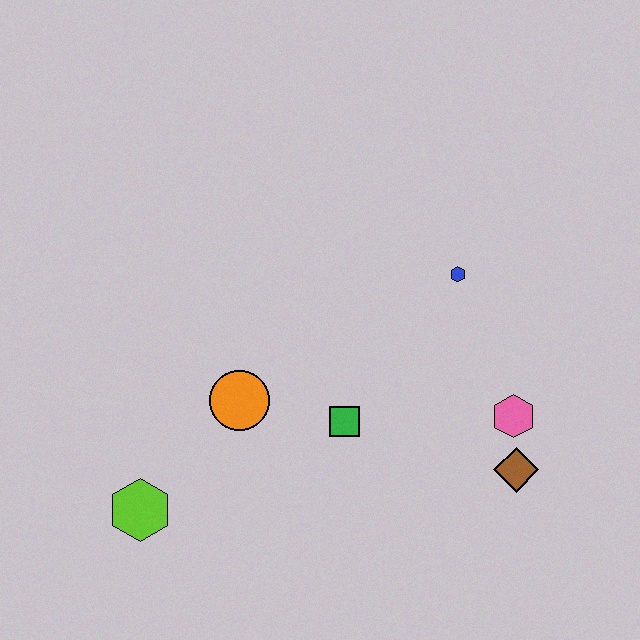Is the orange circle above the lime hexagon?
Yes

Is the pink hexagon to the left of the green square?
No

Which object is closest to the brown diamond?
The pink hexagon is closest to the brown diamond.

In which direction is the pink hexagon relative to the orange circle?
The pink hexagon is to the right of the orange circle.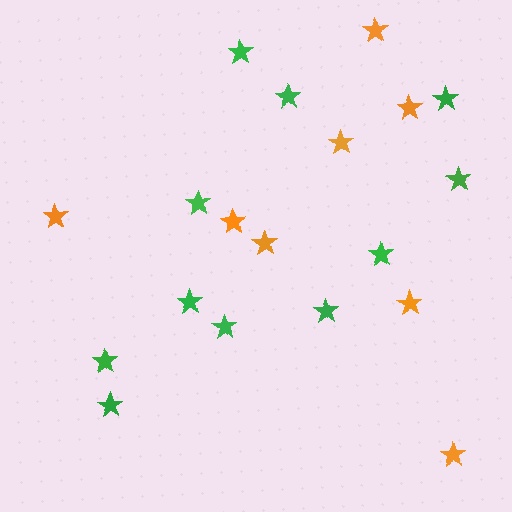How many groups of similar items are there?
There are 2 groups: one group of green stars (11) and one group of orange stars (8).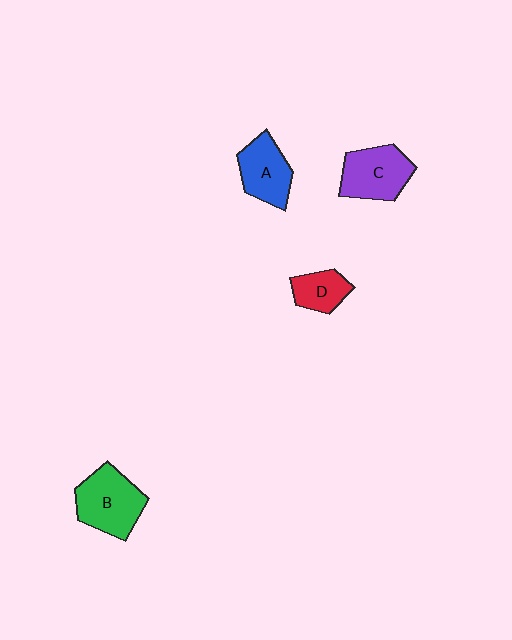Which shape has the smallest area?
Shape D (red).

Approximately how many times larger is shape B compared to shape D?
Approximately 1.9 times.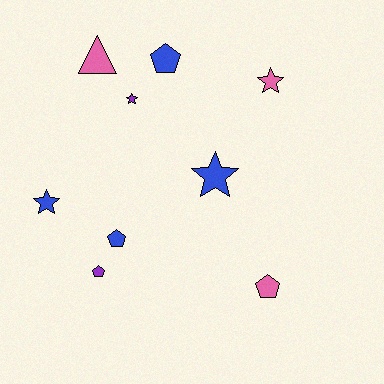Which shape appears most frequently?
Star, with 4 objects.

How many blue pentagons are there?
There are 2 blue pentagons.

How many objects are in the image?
There are 9 objects.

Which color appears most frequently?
Blue, with 4 objects.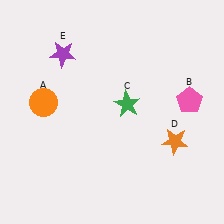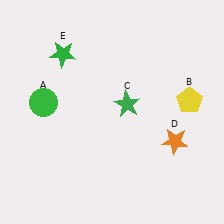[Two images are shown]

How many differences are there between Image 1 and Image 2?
There are 3 differences between the two images.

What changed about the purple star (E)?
In Image 1, E is purple. In Image 2, it changed to green.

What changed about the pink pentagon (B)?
In Image 1, B is pink. In Image 2, it changed to yellow.